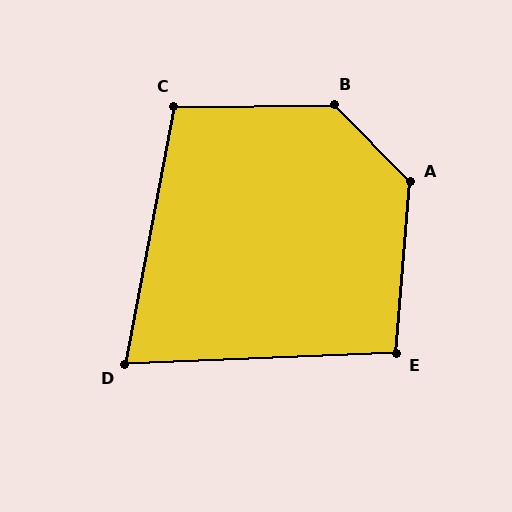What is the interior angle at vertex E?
Approximately 97 degrees (obtuse).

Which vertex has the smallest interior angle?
D, at approximately 77 degrees.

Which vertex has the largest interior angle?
B, at approximately 133 degrees.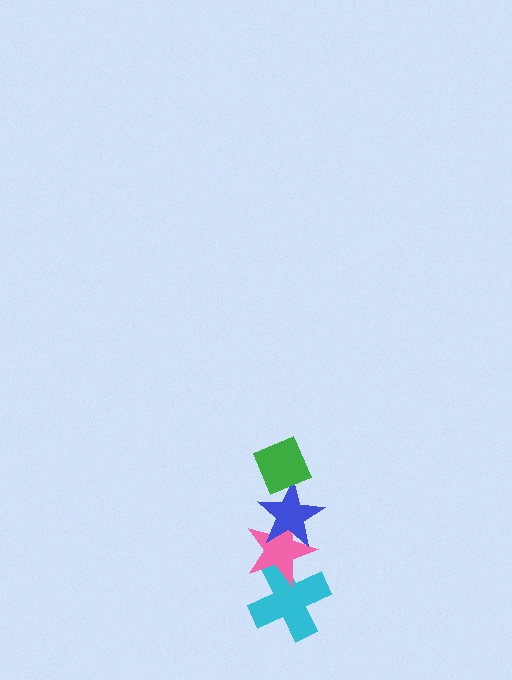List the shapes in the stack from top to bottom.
From top to bottom: the green diamond, the blue star, the pink star, the cyan cross.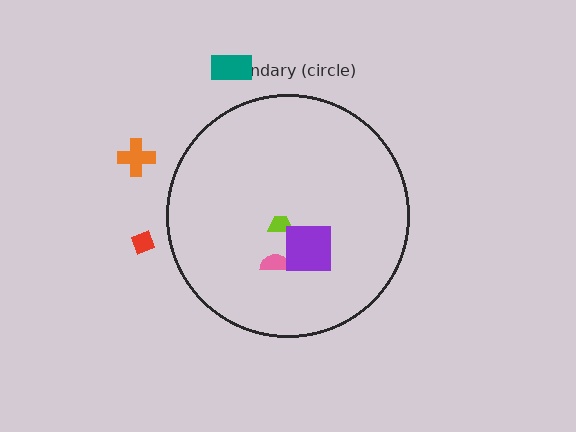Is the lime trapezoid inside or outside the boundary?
Inside.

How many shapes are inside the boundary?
3 inside, 3 outside.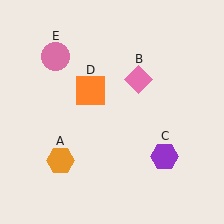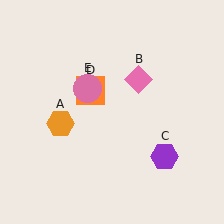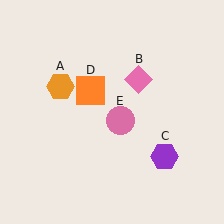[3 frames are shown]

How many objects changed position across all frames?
2 objects changed position: orange hexagon (object A), pink circle (object E).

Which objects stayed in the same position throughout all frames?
Pink diamond (object B) and purple hexagon (object C) and orange square (object D) remained stationary.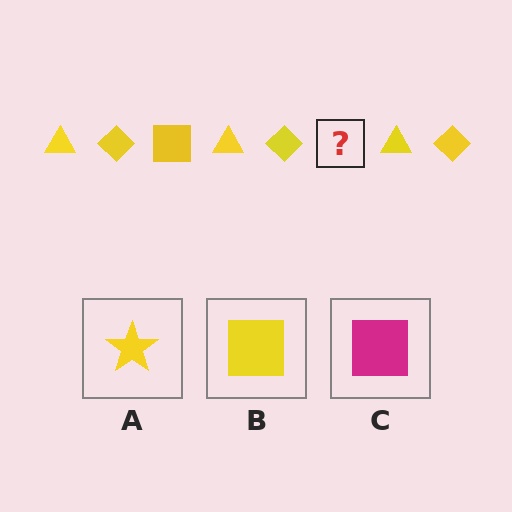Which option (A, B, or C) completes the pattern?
B.